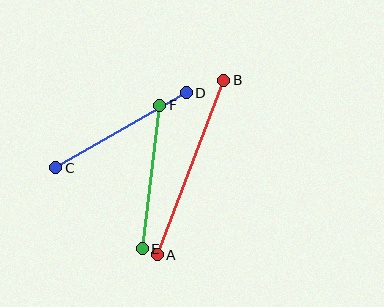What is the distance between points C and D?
The distance is approximately 151 pixels.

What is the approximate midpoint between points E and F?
The midpoint is at approximately (151, 177) pixels.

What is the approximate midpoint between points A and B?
The midpoint is at approximately (191, 167) pixels.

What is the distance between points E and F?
The distance is approximately 144 pixels.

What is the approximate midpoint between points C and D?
The midpoint is at approximately (121, 130) pixels.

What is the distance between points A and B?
The distance is approximately 187 pixels.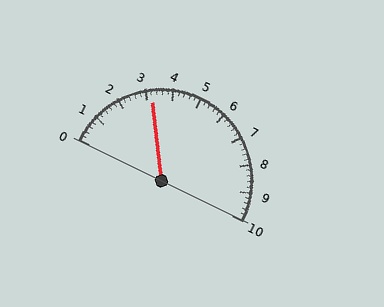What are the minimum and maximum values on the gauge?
The gauge ranges from 0 to 10.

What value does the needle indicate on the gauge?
The needle indicates approximately 3.2.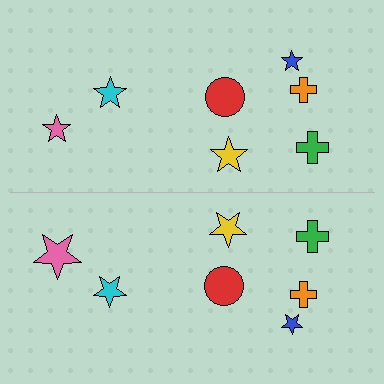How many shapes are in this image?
There are 14 shapes in this image.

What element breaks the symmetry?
The pink star on the bottom side has a different size than its mirror counterpart.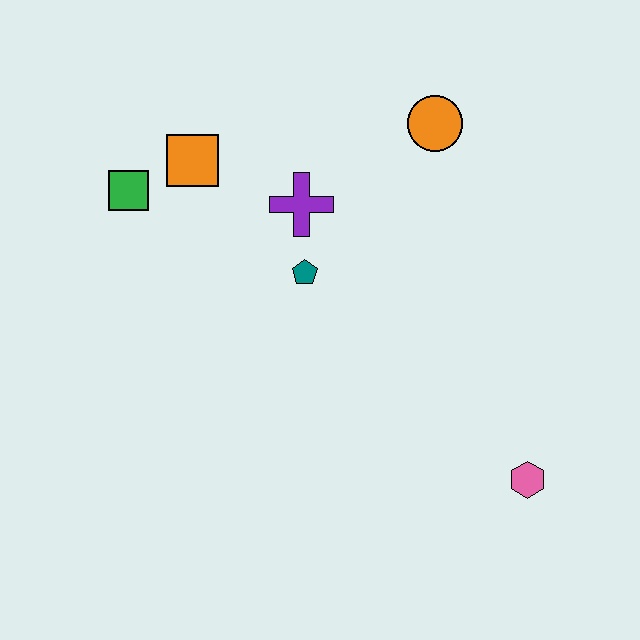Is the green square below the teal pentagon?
No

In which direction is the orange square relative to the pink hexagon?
The orange square is to the left of the pink hexagon.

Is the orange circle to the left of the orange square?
No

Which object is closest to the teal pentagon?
The purple cross is closest to the teal pentagon.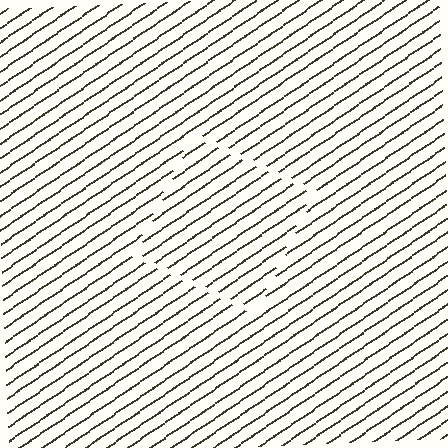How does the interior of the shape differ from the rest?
The interior of the shape contains the same grating, shifted by half a period — the contour is defined by the phase discontinuity where line-ends from the inner and outer gratings abut.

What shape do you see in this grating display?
An illusory square. The interior of the shape contains the same grating, shifted by half a period — the contour is defined by the phase discontinuity where line-ends from the inner and outer gratings abut.